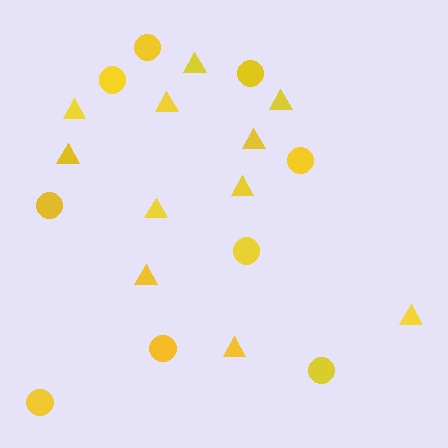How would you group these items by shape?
There are 2 groups: one group of circles (9) and one group of triangles (11).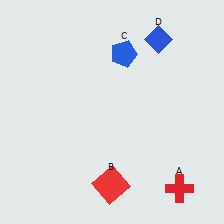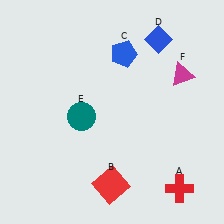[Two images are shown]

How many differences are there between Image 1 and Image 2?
There are 2 differences between the two images.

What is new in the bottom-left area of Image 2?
A teal circle (E) was added in the bottom-left area of Image 2.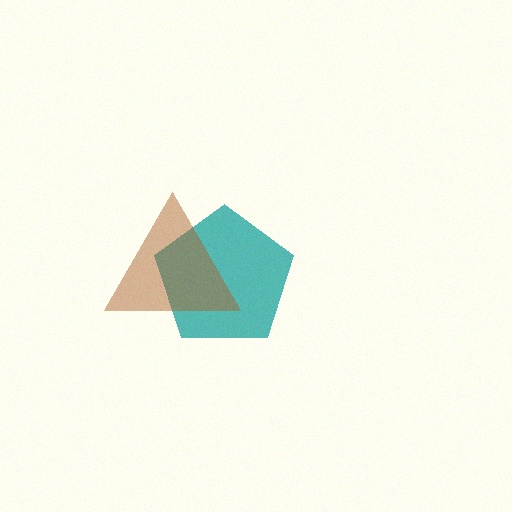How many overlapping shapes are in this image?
There are 2 overlapping shapes in the image.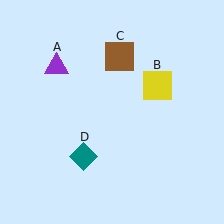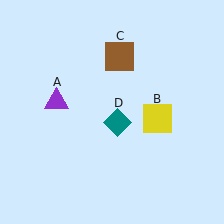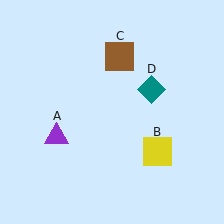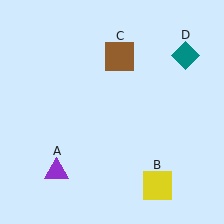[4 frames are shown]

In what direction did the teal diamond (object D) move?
The teal diamond (object D) moved up and to the right.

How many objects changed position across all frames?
3 objects changed position: purple triangle (object A), yellow square (object B), teal diamond (object D).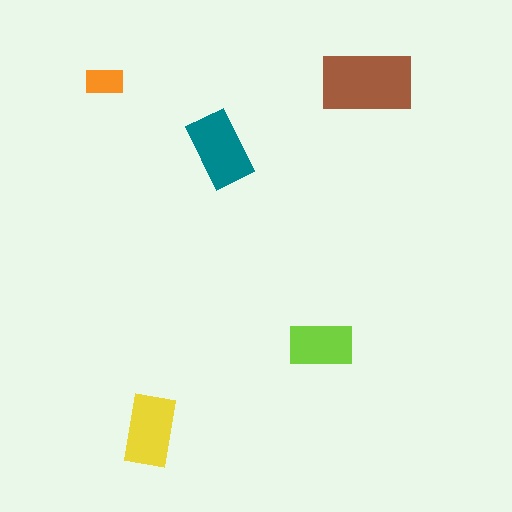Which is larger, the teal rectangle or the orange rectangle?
The teal one.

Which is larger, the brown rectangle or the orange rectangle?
The brown one.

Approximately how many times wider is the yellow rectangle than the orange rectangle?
About 2 times wider.